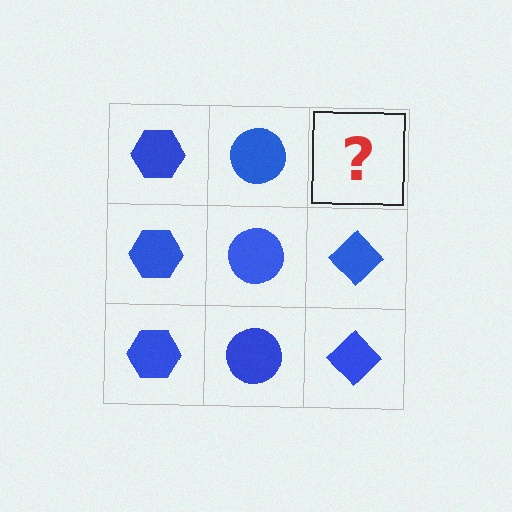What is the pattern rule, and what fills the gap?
The rule is that each column has a consistent shape. The gap should be filled with a blue diamond.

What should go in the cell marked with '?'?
The missing cell should contain a blue diamond.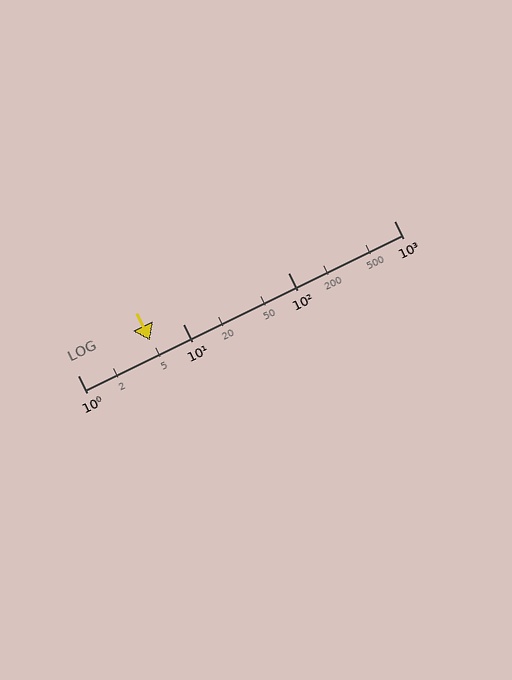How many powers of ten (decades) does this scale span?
The scale spans 3 decades, from 1 to 1000.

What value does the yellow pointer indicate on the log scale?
The pointer indicates approximately 4.9.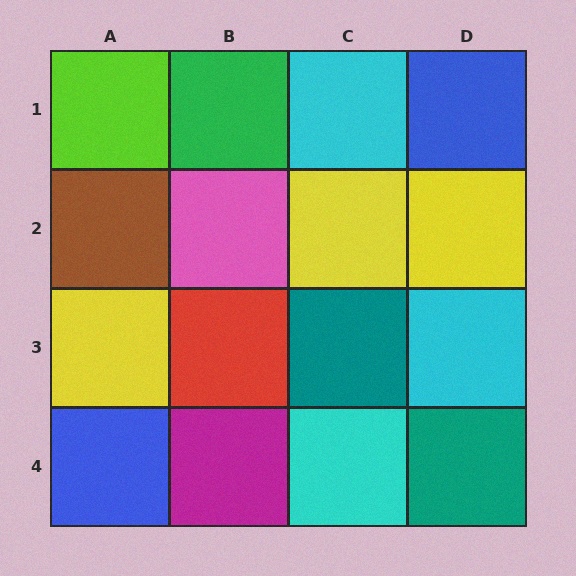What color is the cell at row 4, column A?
Blue.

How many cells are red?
1 cell is red.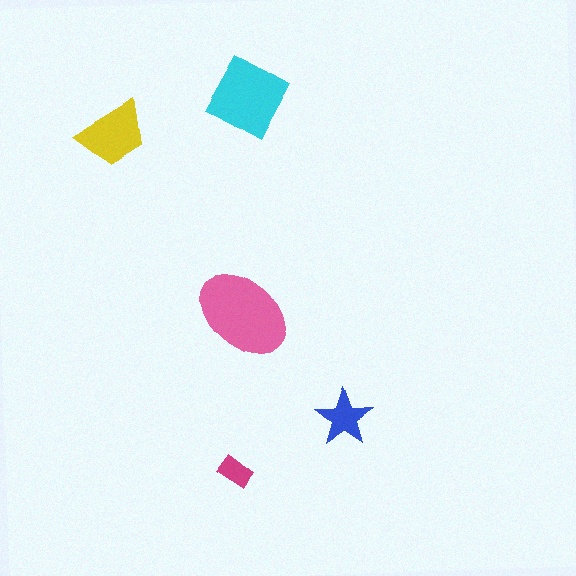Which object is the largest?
The pink ellipse.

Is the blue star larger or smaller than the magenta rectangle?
Larger.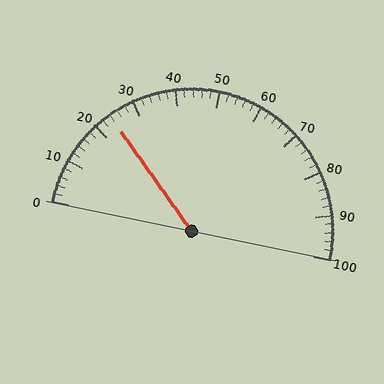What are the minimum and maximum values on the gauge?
The gauge ranges from 0 to 100.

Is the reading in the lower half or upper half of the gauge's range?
The reading is in the lower half of the range (0 to 100).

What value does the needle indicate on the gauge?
The needle indicates approximately 24.